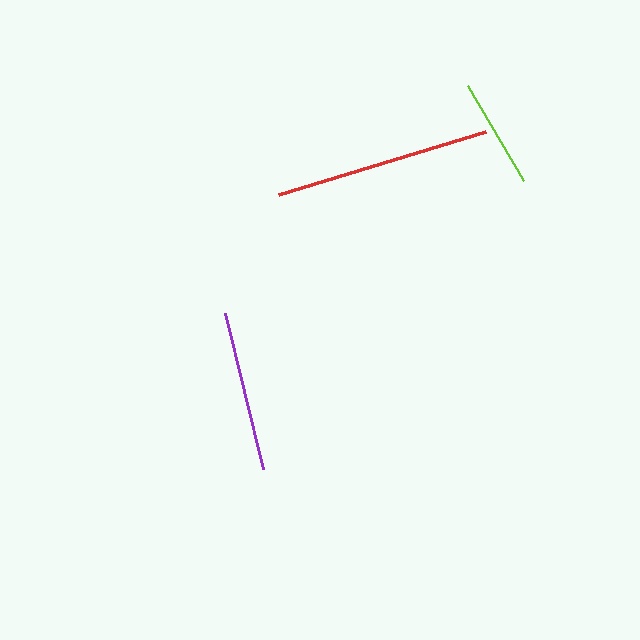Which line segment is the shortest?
The lime line is the shortest at approximately 111 pixels.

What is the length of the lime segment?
The lime segment is approximately 111 pixels long.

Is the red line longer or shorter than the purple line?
The red line is longer than the purple line.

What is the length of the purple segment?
The purple segment is approximately 161 pixels long.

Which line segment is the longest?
The red line is the longest at approximately 216 pixels.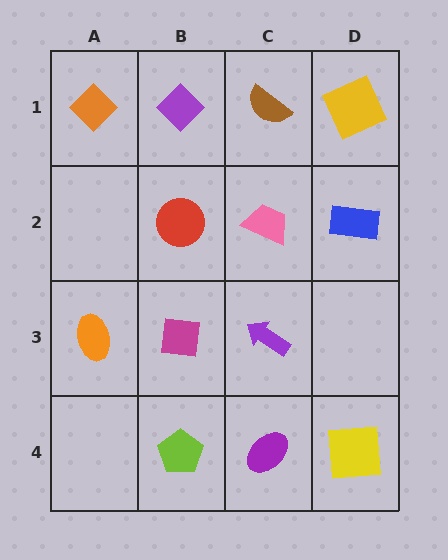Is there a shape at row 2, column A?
No, that cell is empty.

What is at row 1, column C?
A brown semicircle.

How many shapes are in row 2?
3 shapes.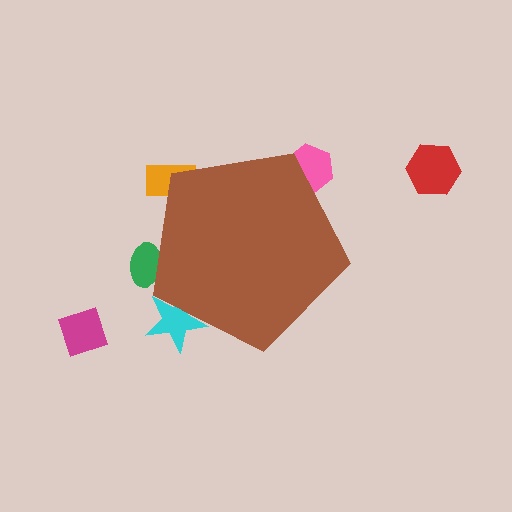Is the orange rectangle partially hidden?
Yes, the orange rectangle is partially hidden behind the brown pentagon.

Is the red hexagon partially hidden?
No, the red hexagon is fully visible.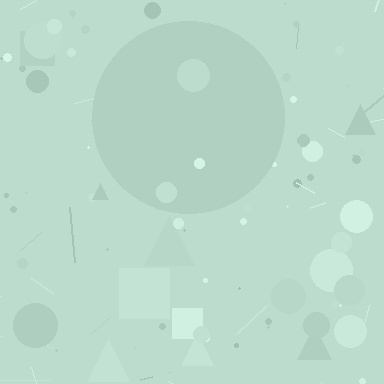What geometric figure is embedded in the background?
A circle is embedded in the background.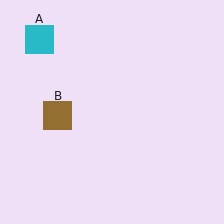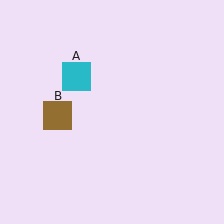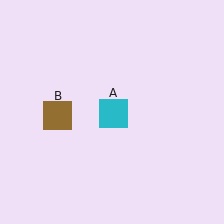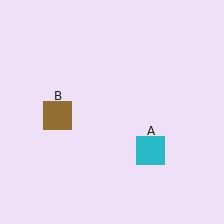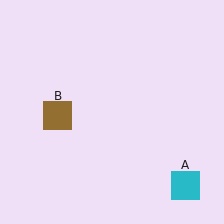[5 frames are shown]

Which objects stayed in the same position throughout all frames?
Brown square (object B) remained stationary.